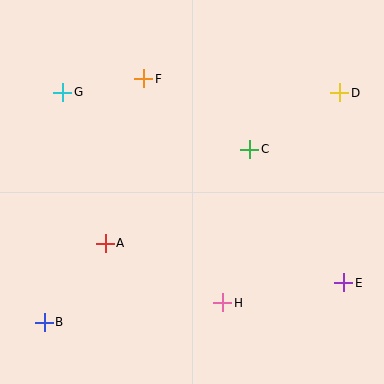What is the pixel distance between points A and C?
The distance between A and C is 172 pixels.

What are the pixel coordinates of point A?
Point A is at (105, 243).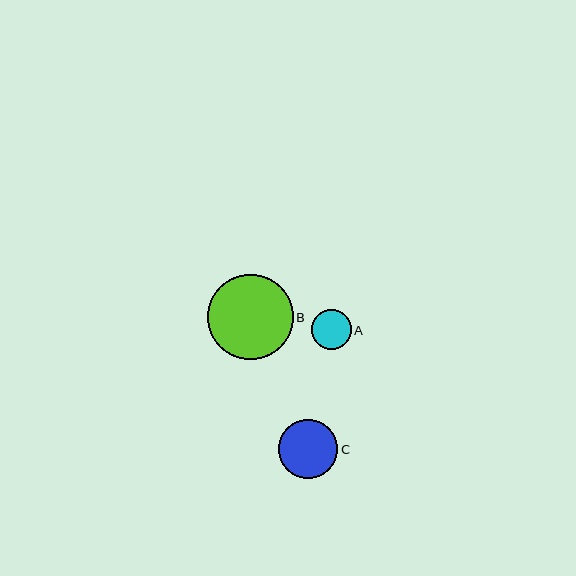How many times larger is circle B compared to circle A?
Circle B is approximately 2.1 times the size of circle A.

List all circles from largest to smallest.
From largest to smallest: B, C, A.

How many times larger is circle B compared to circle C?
Circle B is approximately 1.4 times the size of circle C.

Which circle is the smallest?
Circle A is the smallest with a size of approximately 40 pixels.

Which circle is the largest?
Circle B is the largest with a size of approximately 85 pixels.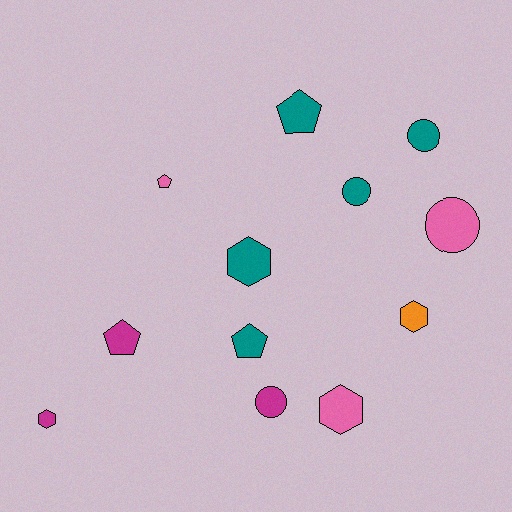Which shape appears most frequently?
Pentagon, with 4 objects.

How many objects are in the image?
There are 12 objects.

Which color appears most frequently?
Teal, with 5 objects.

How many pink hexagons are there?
There is 1 pink hexagon.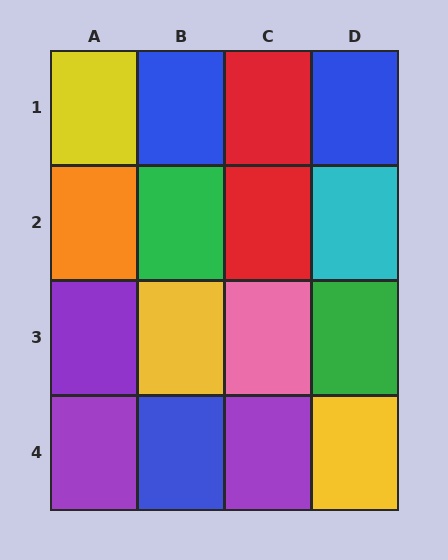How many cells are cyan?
1 cell is cyan.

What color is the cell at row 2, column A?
Orange.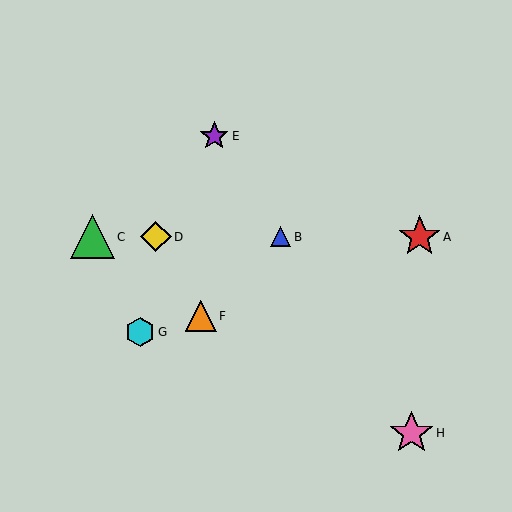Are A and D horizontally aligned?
Yes, both are at y≈237.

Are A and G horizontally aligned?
No, A is at y≈237 and G is at y≈332.